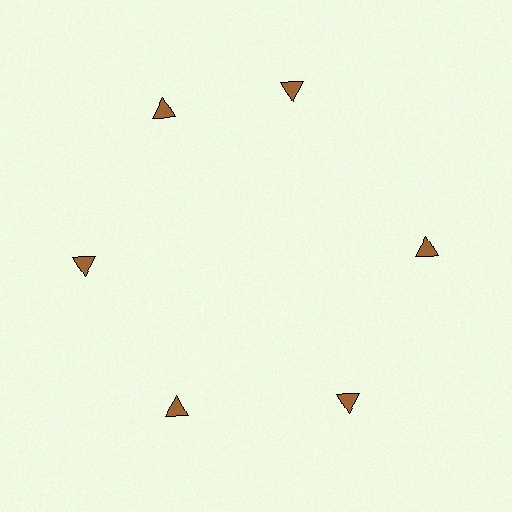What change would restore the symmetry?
The symmetry would be restored by rotating it back into even spacing with its neighbors so that all 6 triangles sit at equal angles and equal distance from the center.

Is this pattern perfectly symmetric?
No. The 6 brown triangles are arranged in a ring, but one element near the 1 o'clock position is rotated out of alignment along the ring, breaking the 6-fold rotational symmetry.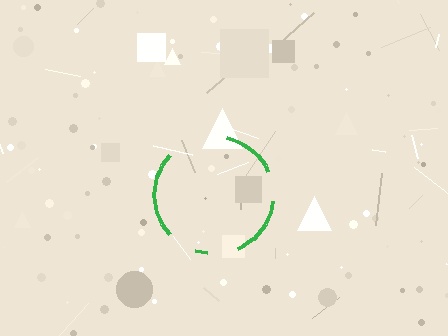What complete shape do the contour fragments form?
The contour fragments form a circle.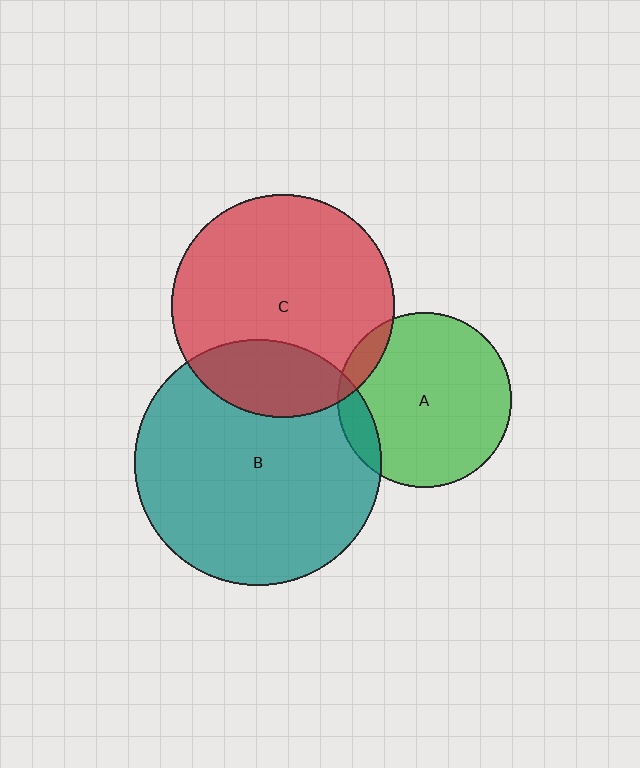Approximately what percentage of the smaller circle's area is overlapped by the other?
Approximately 25%.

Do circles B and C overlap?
Yes.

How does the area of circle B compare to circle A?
Approximately 2.0 times.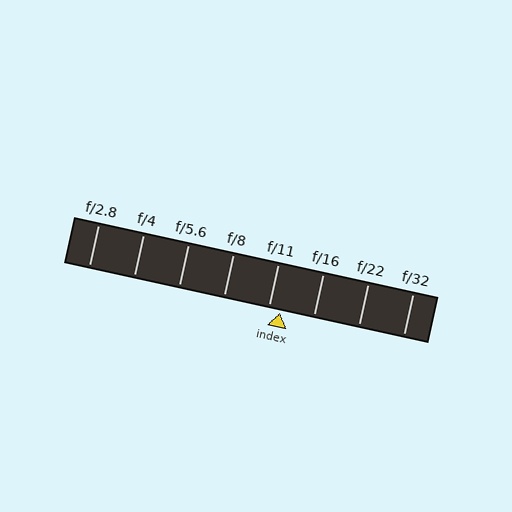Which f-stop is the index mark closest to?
The index mark is closest to f/11.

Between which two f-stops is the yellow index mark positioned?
The index mark is between f/11 and f/16.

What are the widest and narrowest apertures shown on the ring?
The widest aperture shown is f/2.8 and the narrowest is f/32.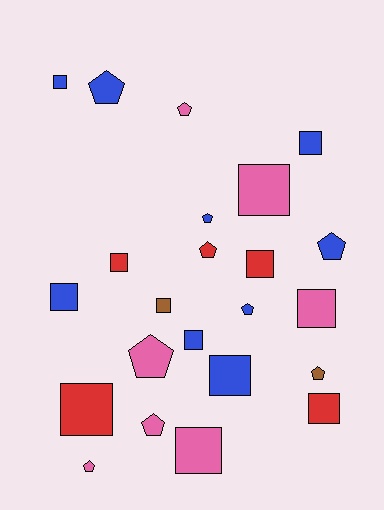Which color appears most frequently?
Blue, with 9 objects.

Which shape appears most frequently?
Square, with 13 objects.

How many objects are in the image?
There are 23 objects.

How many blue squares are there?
There are 5 blue squares.